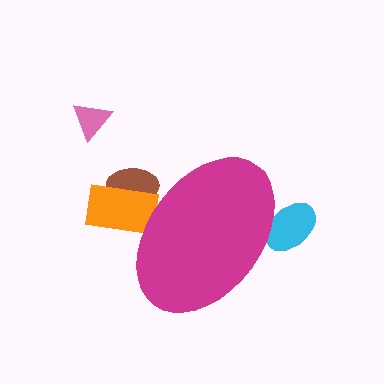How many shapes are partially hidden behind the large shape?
3 shapes are partially hidden.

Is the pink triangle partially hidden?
No, the pink triangle is fully visible.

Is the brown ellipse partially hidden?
Yes, the brown ellipse is partially hidden behind the magenta ellipse.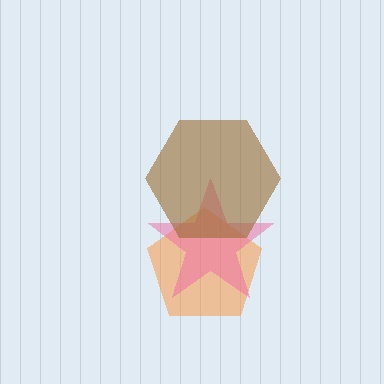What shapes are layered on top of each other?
The layered shapes are: an orange pentagon, a pink star, a brown hexagon.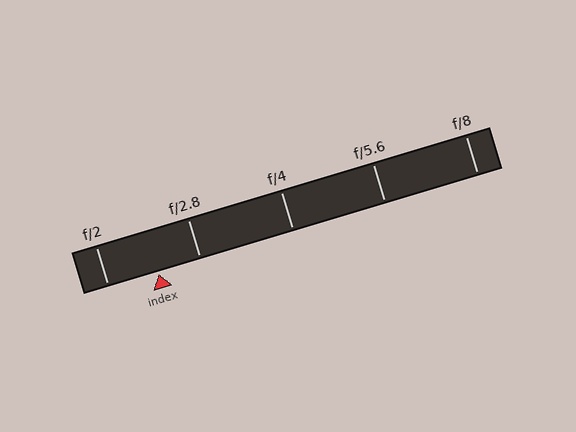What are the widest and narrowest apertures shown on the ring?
The widest aperture shown is f/2 and the narrowest is f/8.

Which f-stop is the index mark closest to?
The index mark is closest to f/2.8.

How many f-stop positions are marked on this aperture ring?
There are 5 f-stop positions marked.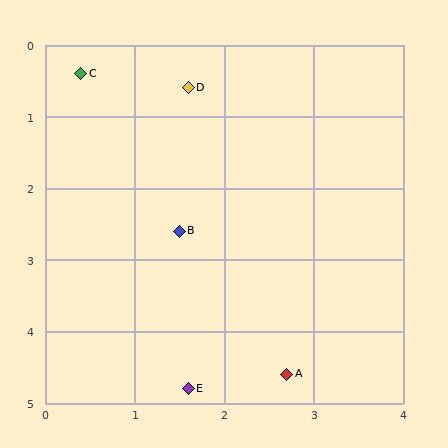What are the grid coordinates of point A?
Point A is at approximately (2.7, 4.6).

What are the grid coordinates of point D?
Point D is at approximately (1.6, 0.6).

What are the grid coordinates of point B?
Point B is at approximately (1.5, 2.6).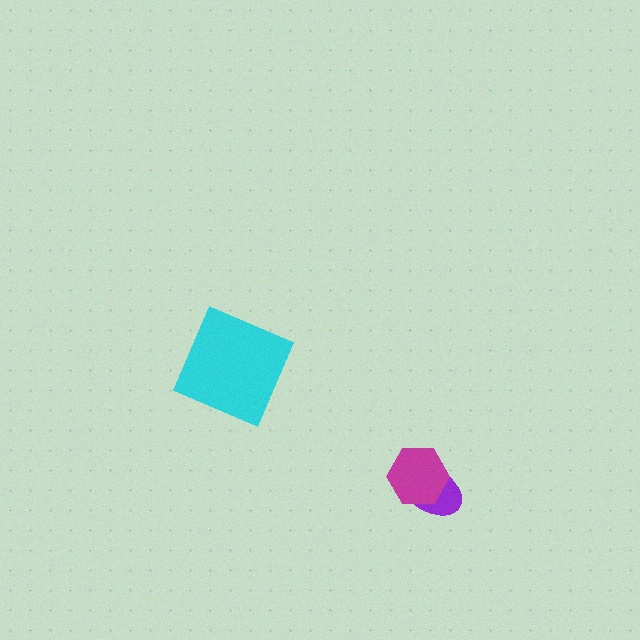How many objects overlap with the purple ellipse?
1 object overlaps with the purple ellipse.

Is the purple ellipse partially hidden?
Yes, it is partially covered by another shape.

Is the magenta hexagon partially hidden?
No, no other shape covers it.